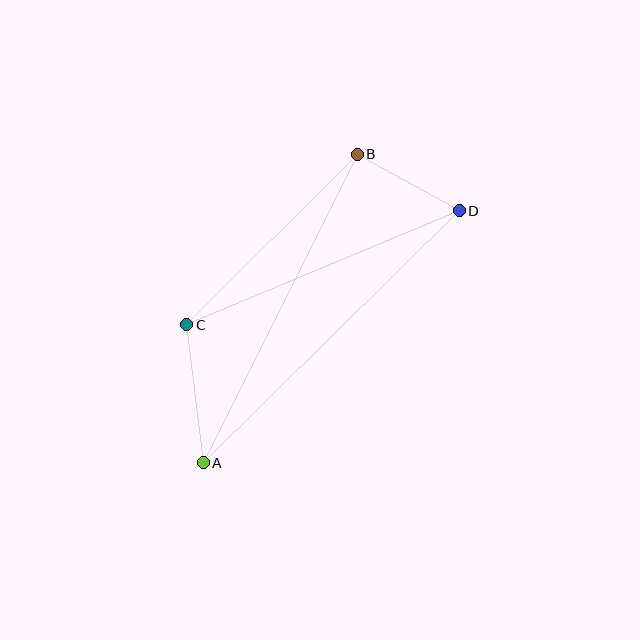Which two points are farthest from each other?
Points A and D are farthest from each other.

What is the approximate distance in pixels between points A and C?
The distance between A and C is approximately 139 pixels.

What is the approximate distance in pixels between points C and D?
The distance between C and D is approximately 295 pixels.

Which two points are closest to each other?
Points B and D are closest to each other.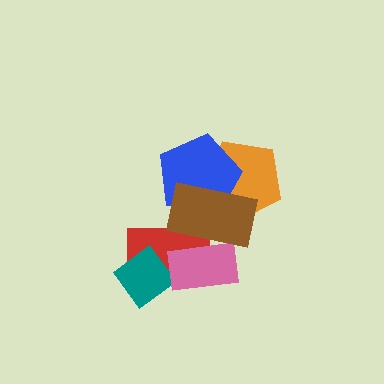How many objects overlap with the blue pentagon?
2 objects overlap with the blue pentagon.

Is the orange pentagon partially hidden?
Yes, it is partially covered by another shape.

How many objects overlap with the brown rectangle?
4 objects overlap with the brown rectangle.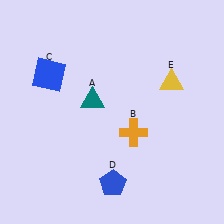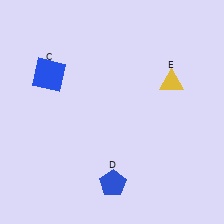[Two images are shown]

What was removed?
The orange cross (B), the teal triangle (A) were removed in Image 2.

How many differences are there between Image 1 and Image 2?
There are 2 differences between the two images.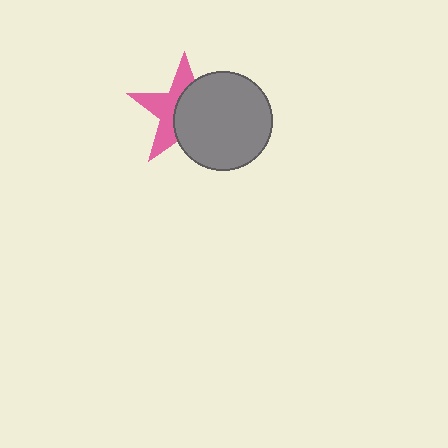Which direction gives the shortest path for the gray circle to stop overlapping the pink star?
Moving right gives the shortest separation.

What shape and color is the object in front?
The object in front is a gray circle.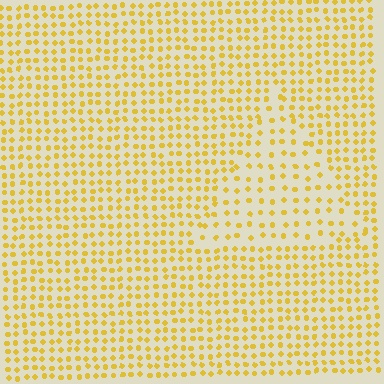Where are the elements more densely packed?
The elements are more densely packed outside the triangle boundary.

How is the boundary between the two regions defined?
The boundary is defined by a change in element density (approximately 1.7x ratio). All elements are the same color, size, and shape.